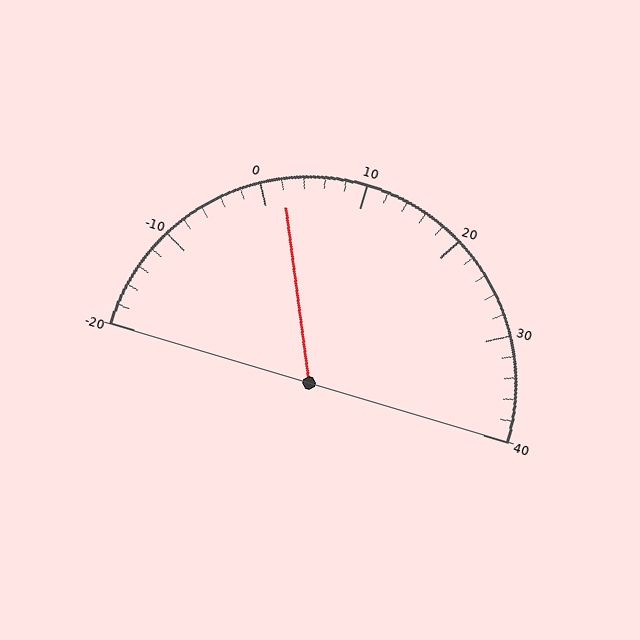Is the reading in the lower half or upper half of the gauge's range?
The reading is in the lower half of the range (-20 to 40).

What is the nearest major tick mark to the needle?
The nearest major tick mark is 0.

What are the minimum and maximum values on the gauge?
The gauge ranges from -20 to 40.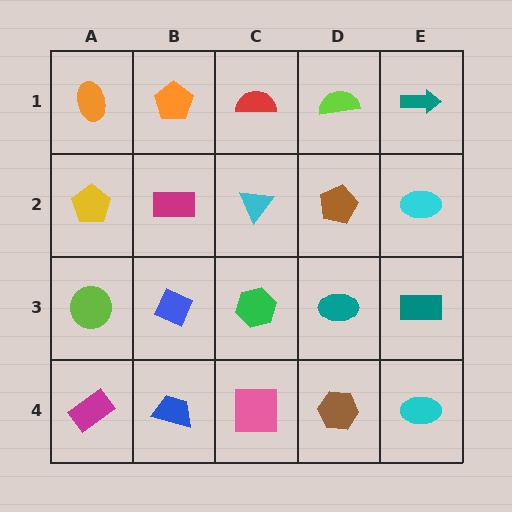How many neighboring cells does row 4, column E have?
2.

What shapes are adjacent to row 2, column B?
An orange pentagon (row 1, column B), a blue diamond (row 3, column B), a yellow pentagon (row 2, column A), a cyan triangle (row 2, column C).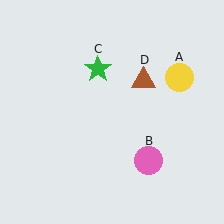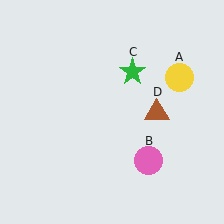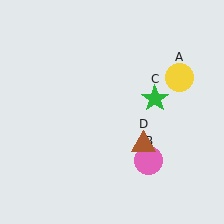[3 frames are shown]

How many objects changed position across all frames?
2 objects changed position: green star (object C), brown triangle (object D).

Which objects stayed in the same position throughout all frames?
Yellow circle (object A) and pink circle (object B) remained stationary.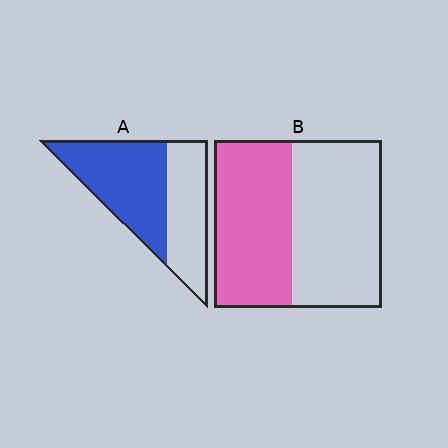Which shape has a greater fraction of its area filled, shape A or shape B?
Shape A.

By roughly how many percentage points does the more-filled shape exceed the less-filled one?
By roughly 10 percentage points (A over B).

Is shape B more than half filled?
Roughly half.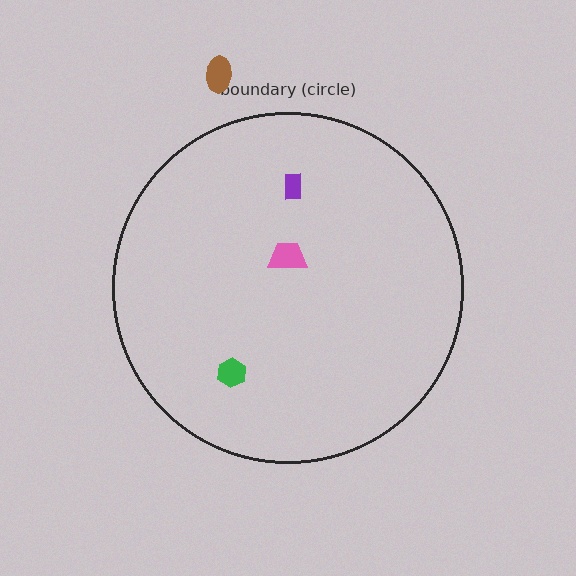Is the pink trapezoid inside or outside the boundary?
Inside.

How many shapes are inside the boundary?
3 inside, 1 outside.